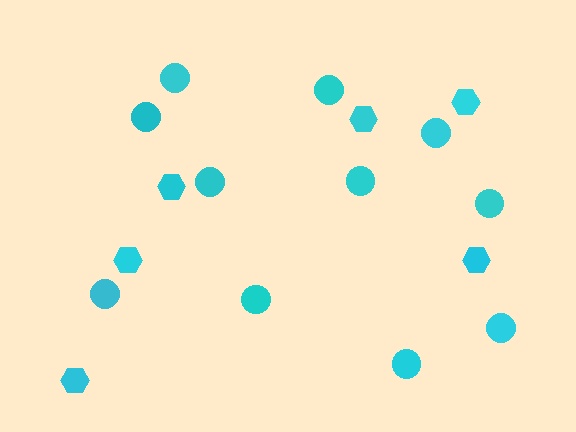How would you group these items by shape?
There are 2 groups: one group of circles (11) and one group of hexagons (6).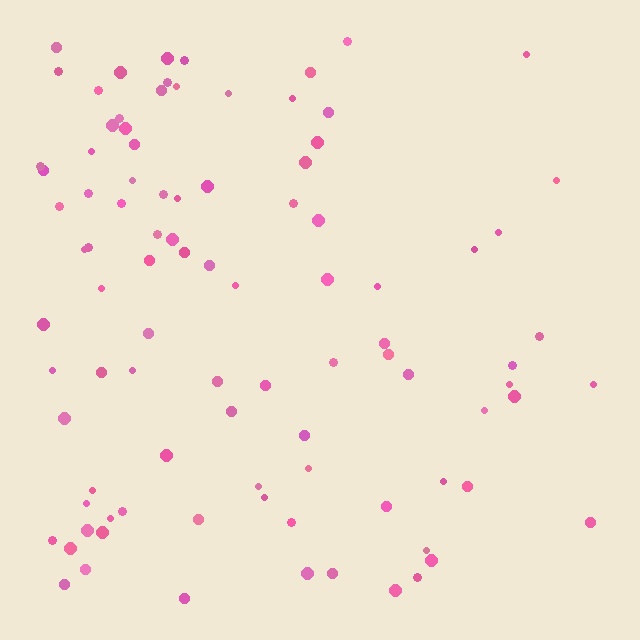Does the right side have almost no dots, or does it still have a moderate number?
Still a moderate number, just noticeably fewer than the left.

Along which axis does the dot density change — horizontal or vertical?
Horizontal.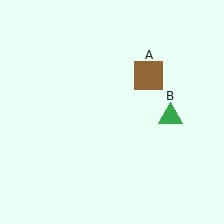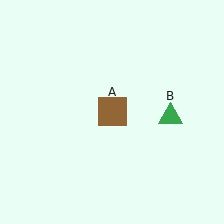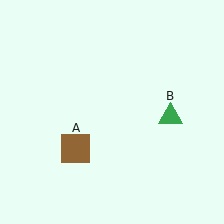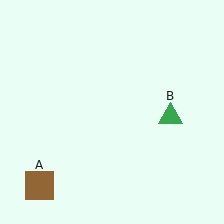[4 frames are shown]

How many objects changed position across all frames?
1 object changed position: brown square (object A).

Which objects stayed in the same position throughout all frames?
Green triangle (object B) remained stationary.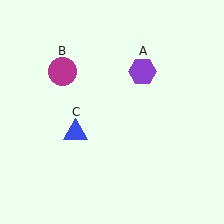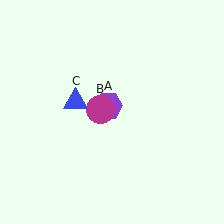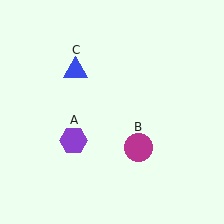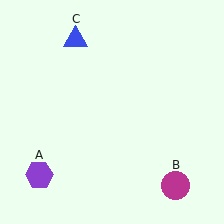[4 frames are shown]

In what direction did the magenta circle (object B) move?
The magenta circle (object B) moved down and to the right.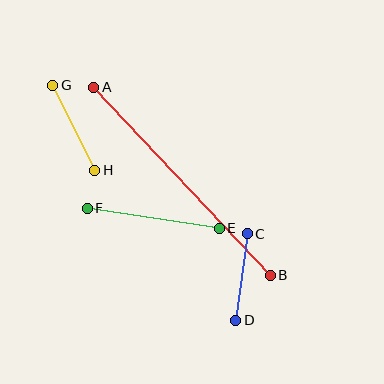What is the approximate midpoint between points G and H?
The midpoint is at approximately (74, 128) pixels.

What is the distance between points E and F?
The distance is approximately 133 pixels.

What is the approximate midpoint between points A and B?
The midpoint is at approximately (182, 181) pixels.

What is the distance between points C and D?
The distance is approximately 88 pixels.